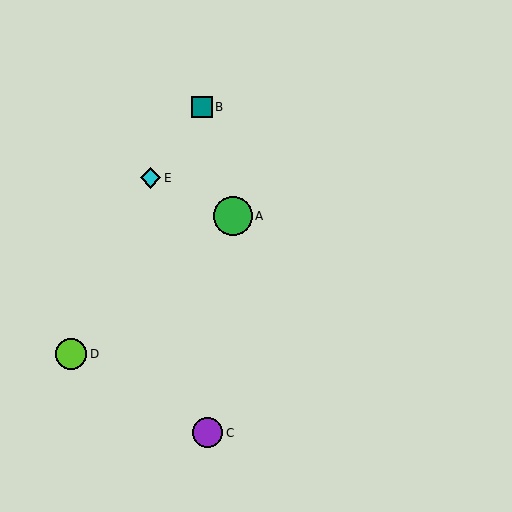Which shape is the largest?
The green circle (labeled A) is the largest.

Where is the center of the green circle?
The center of the green circle is at (233, 216).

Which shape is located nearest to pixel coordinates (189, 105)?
The teal square (labeled B) at (202, 107) is nearest to that location.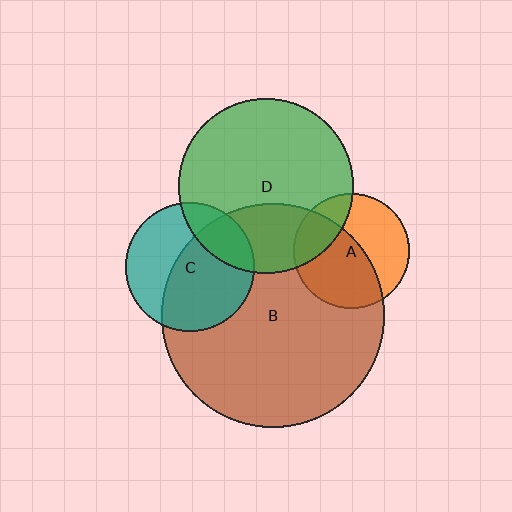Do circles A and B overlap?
Yes.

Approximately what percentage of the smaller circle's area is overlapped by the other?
Approximately 55%.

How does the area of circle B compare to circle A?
Approximately 3.8 times.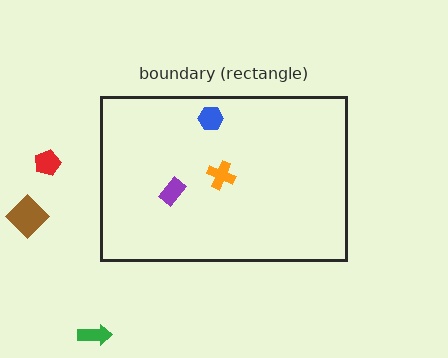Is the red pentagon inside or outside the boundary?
Outside.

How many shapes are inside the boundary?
3 inside, 3 outside.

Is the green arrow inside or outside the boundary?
Outside.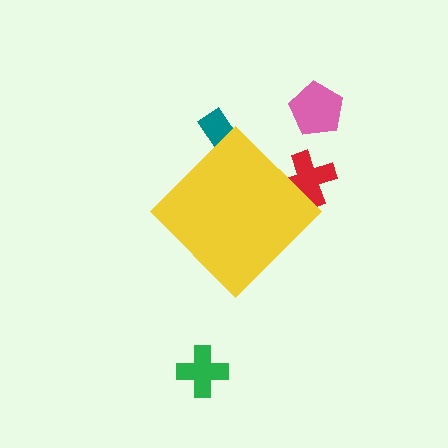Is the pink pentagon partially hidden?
No, the pink pentagon is fully visible.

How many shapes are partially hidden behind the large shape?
2 shapes are partially hidden.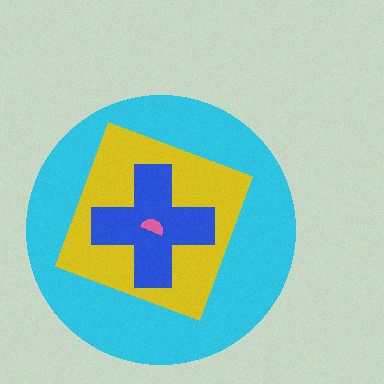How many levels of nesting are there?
4.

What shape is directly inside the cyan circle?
The yellow square.